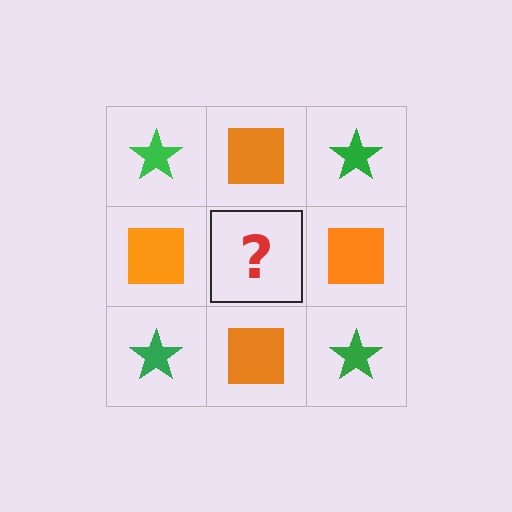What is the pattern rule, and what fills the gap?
The rule is that it alternates green star and orange square in a checkerboard pattern. The gap should be filled with a green star.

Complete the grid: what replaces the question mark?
The question mark should be replaced with a green star.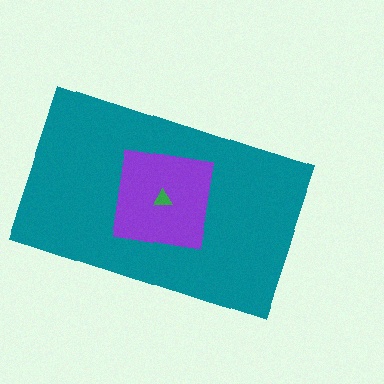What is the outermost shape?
The teal rectangle.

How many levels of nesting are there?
3.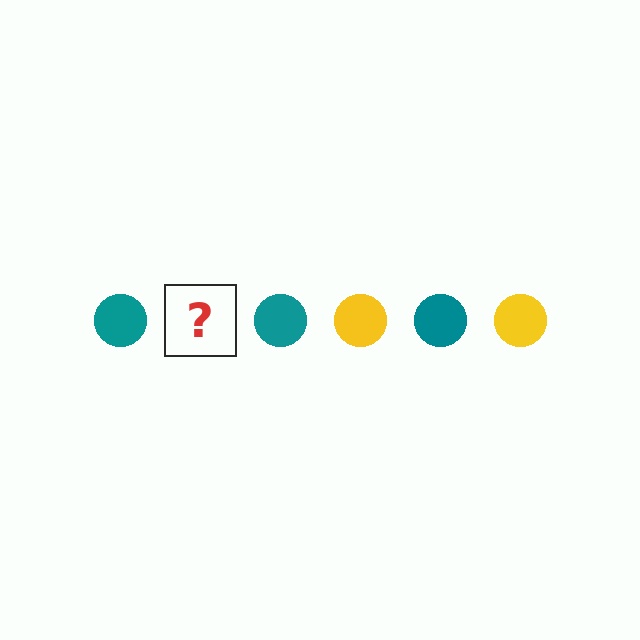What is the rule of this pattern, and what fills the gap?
The rule is that the pattern cycles through teal, yellow circles. The gap should be filled with a yellow circle.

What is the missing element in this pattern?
The missing element is a yellow circle.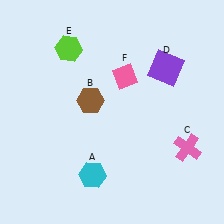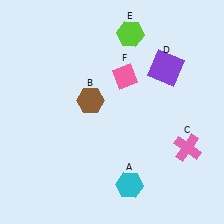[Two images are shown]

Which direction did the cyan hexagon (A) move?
The cyan hexagon (A) moved right.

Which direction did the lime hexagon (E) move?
The lime hexagon (E) moved right.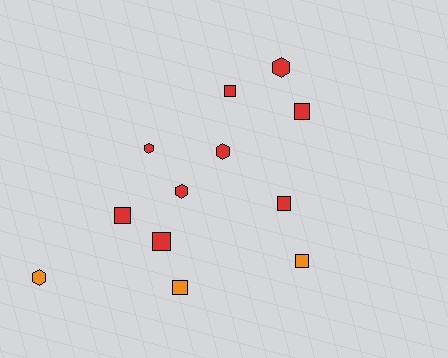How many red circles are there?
There are no red circles.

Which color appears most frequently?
Red, with 9 objects.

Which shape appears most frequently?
Square, with 7 objects.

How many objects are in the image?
There are 12 objects.